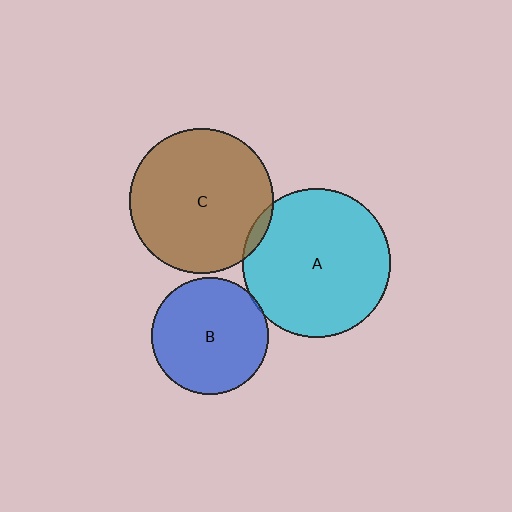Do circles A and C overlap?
Yes.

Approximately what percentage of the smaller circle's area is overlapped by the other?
Approximately 5%.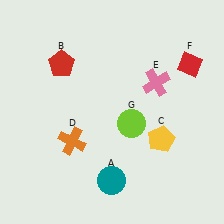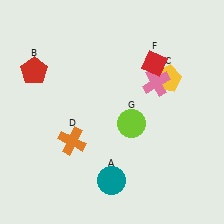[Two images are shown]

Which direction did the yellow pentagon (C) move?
The yellow pentagon (C) moved up.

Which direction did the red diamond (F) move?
The red diamond (F) moved left.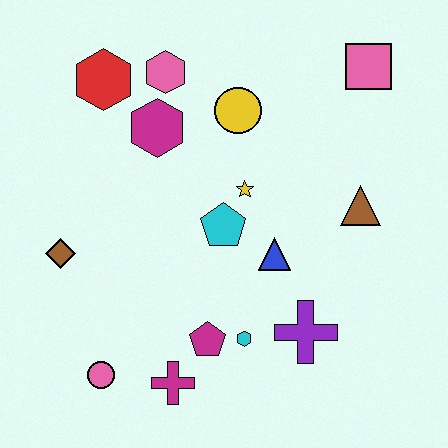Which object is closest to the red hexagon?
The pink hexagon is closest to the red hexagon.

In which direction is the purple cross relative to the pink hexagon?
The purple cross is below the pink hexagon.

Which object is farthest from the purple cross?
The red hexagon is farthest from the purple cross.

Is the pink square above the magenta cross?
Yes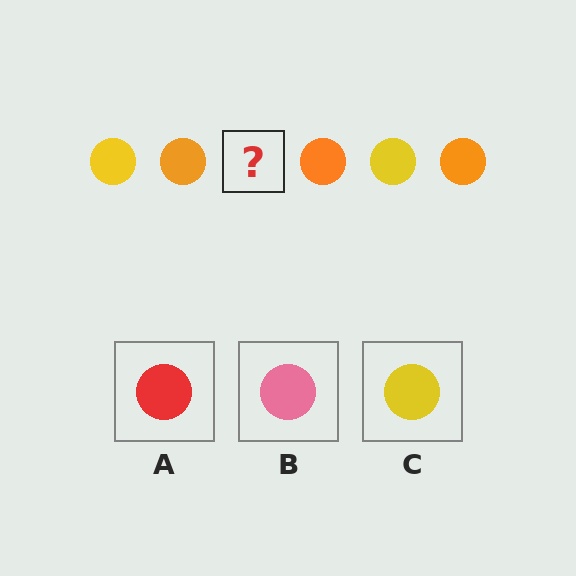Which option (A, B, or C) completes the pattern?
C.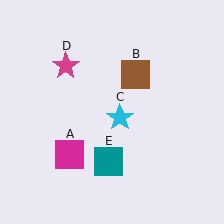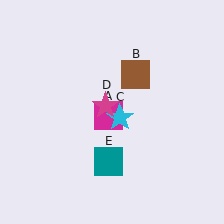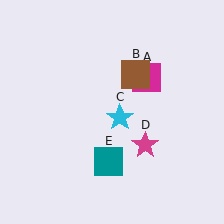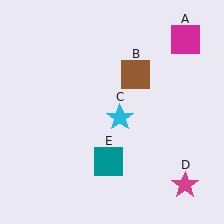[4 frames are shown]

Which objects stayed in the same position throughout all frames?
Brown square (object B) and cyan star (object C) and teal square (object E) remained stationary.